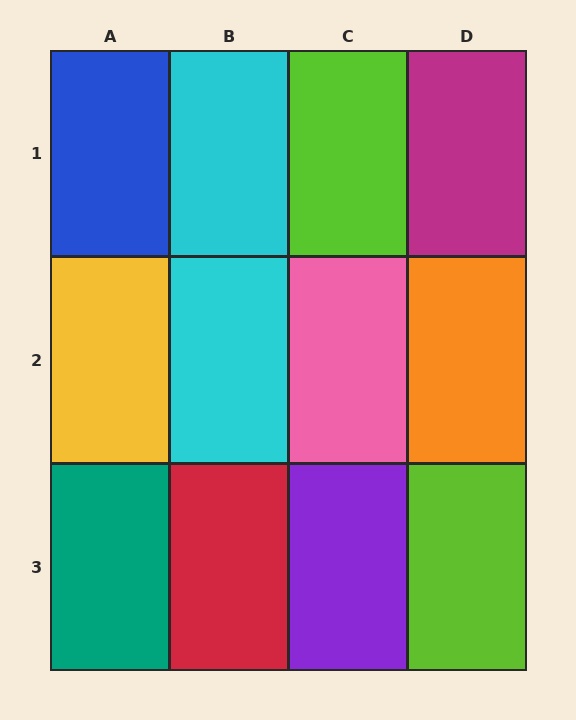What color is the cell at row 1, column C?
Lime.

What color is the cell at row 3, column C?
Purple.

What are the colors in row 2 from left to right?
Yellow, cyan, pink, orange.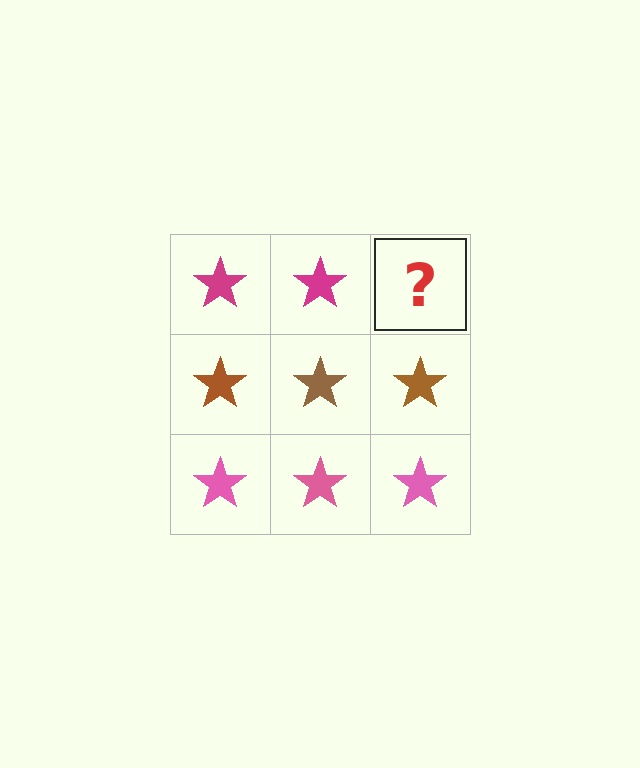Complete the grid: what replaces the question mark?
The question mark should be replaced with a magenta star.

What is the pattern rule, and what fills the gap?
The rule is that each row has a consistent color. The gap should be filled with a magenta star.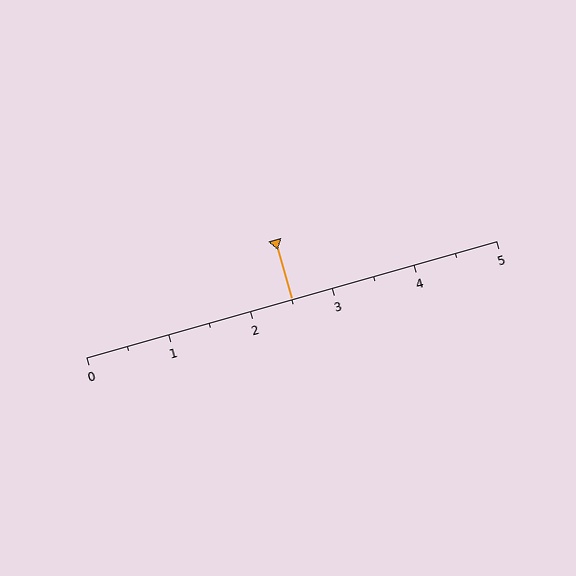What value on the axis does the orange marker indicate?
The marker indicates approximately 2.5.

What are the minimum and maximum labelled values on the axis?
The axis runs from 0 to 5.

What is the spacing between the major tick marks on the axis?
The major ticks are spaced 1 apart.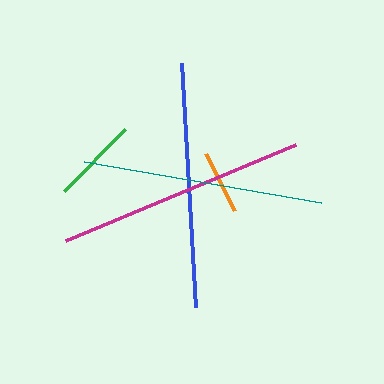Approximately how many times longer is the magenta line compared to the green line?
The magenta line is approximately 2.9 times the length of the green line.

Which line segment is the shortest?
The orange line is the shortest at approximately 64 pixels.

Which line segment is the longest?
The magenta line is the longest at approximately 250 pixels.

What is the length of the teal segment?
The teal segment is approximately 241 pixels long.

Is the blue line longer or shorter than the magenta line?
The magenta line is longer than the blue line.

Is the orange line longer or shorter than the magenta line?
The magenta line is longer than the orange line.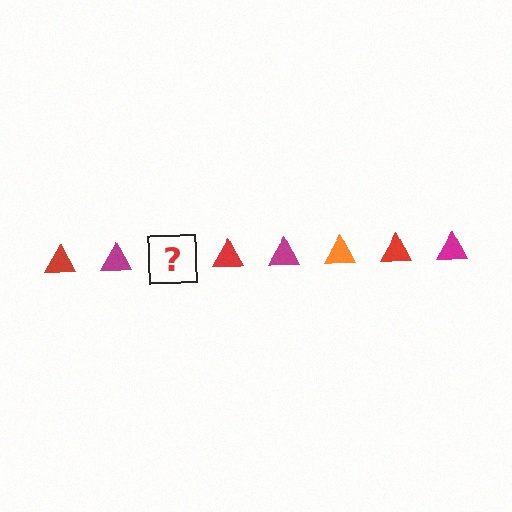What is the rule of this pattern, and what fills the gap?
The rule is that the pattern cycles through red, magenta, orange triangles. The gap should be filled with an orange triangle.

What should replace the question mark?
The question mark should be replaced with an orange triangle.